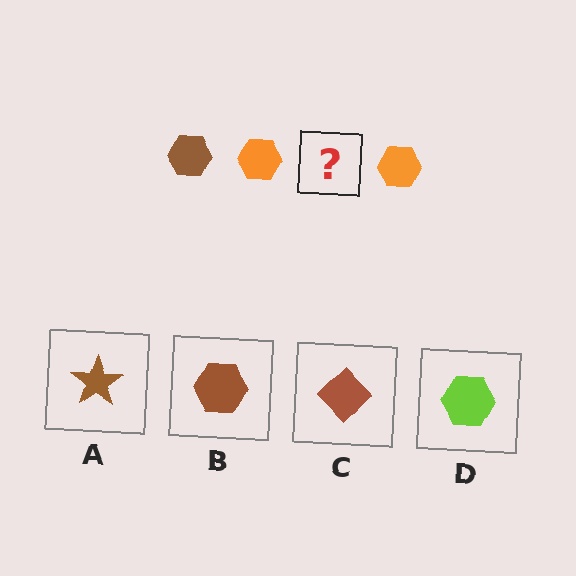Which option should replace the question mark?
Option B.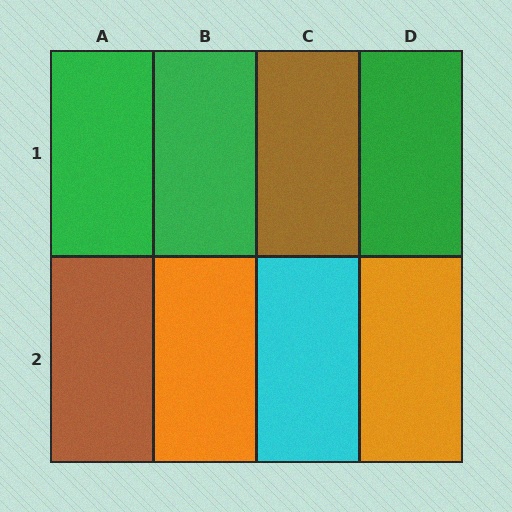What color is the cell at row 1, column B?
Green.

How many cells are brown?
2 cells are brown.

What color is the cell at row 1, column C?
Brown.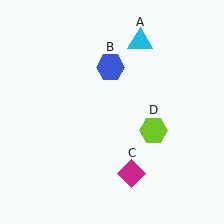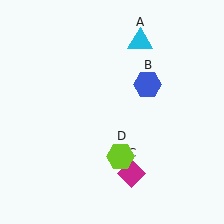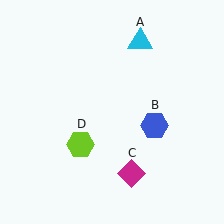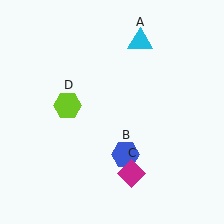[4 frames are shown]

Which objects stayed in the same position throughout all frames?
Cyan triangle (object A) and magenta diamond (object C) remained stationary.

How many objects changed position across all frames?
2 objects changed position: blue hexagon (object B), lime hexagon (object D).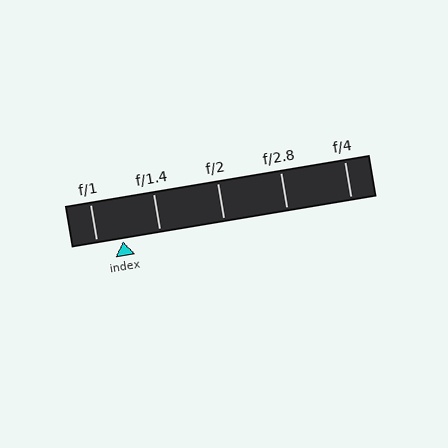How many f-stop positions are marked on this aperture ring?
There are 5 f-stop positions marked.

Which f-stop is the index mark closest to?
The index mark is closest to f/1.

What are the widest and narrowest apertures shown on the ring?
The widest aperture shown is f/1 and the narrowest is f/4.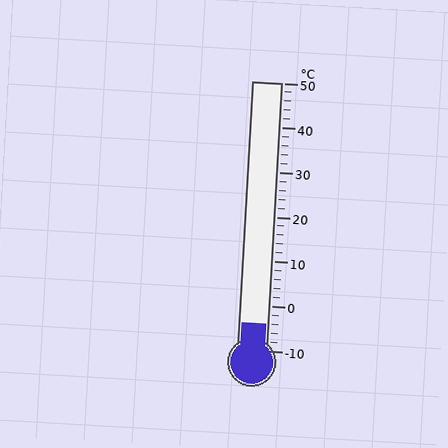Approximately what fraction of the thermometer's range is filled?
The thermometer is filled to approximately 10% of its range.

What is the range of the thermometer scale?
The thermometer scale ranges from -10°C to 50°C.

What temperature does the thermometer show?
The thermometer shows approximately -4°C.